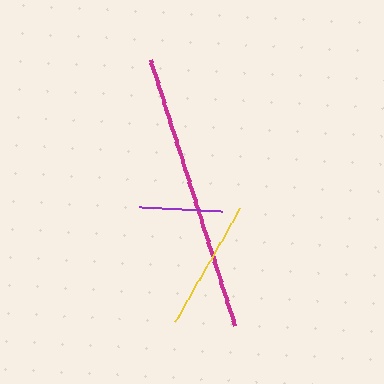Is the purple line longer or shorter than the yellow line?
The yellow line is longer than the purple line.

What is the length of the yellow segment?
The yellow segment is approximately 130 pixels long.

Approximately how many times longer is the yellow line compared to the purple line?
The yellow line is approximately 1.6 times the length of the purple line.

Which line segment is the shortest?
The purple line is the shortest at approximately 83 pixels.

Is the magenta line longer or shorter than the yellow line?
The magenta line is longer than the yellow line.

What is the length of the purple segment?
The purple segment is approximately 83 pixels long.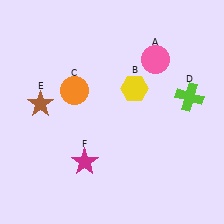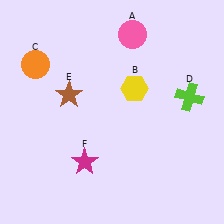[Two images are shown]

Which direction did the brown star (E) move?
The brown star (E) moved right.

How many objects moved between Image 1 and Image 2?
3 objects moved between the two images.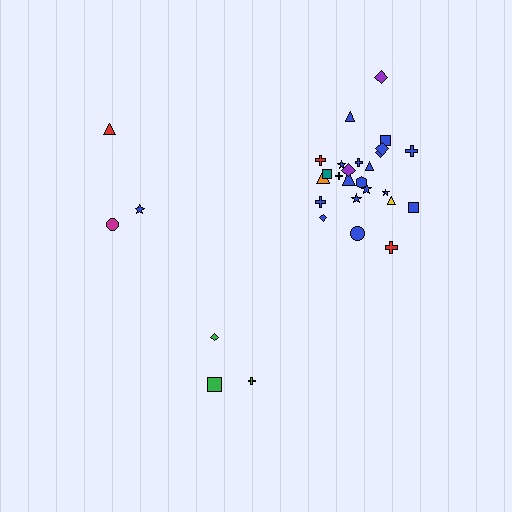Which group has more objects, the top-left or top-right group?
The top-right group.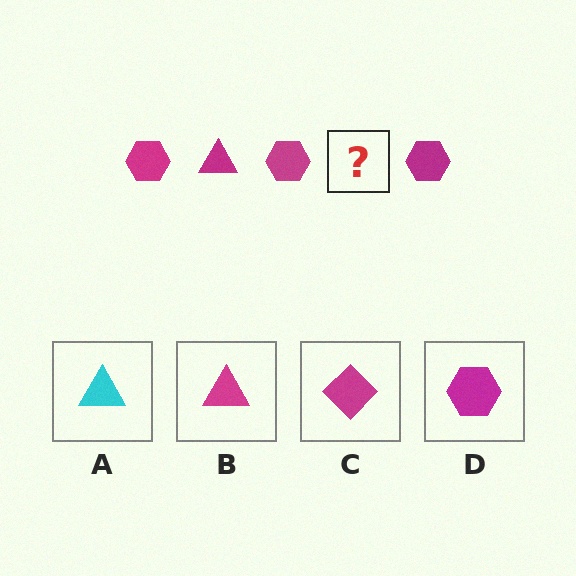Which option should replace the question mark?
Option B.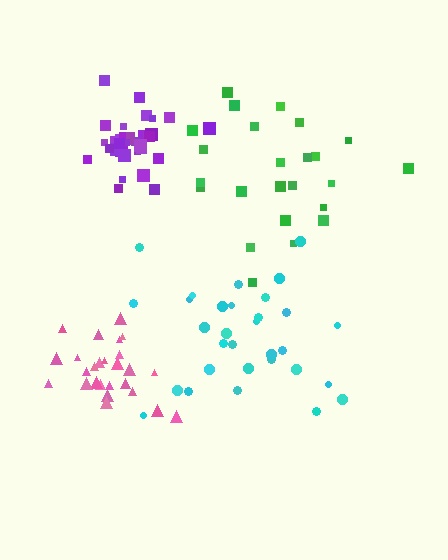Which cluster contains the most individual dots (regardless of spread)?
Purple (35).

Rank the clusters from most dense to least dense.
purple, pink, cyan, green.